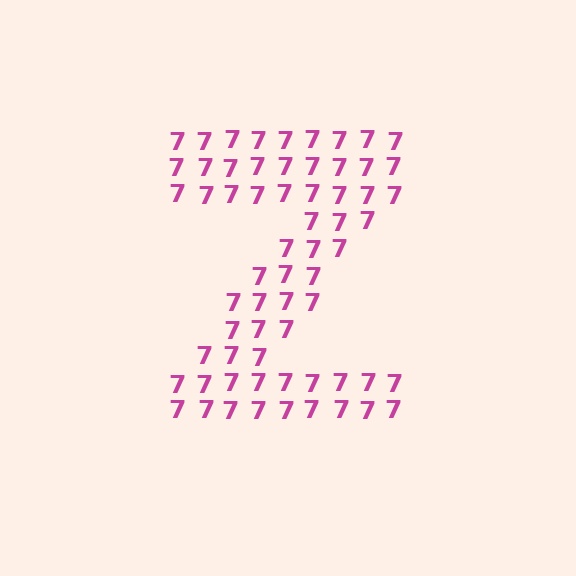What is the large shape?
The large shape is the letter Z.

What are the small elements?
The small elements are digit 7's.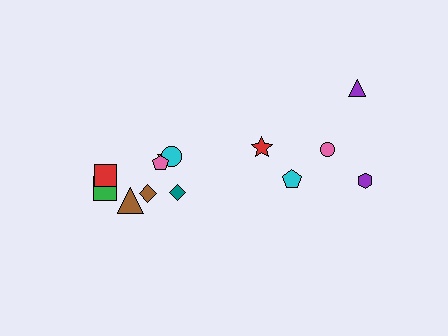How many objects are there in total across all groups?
There are 13 objects.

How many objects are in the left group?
There are 8 objects.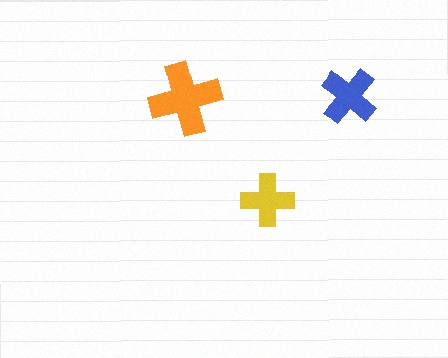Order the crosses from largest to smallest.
the orange one, the blue one, the yellow one.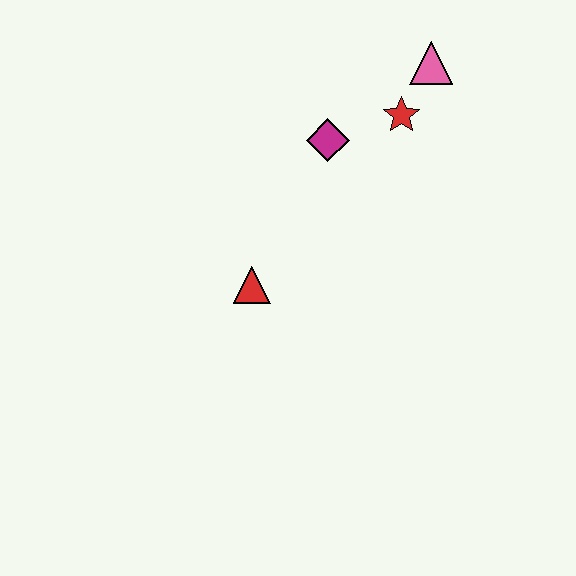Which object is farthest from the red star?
The red triangle is farthest from the red star.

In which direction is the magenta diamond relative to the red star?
The magenta diamond is to the left of the red star.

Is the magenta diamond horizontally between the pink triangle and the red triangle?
Yes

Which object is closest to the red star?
The pink triangle is closest to the red star.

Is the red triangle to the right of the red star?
No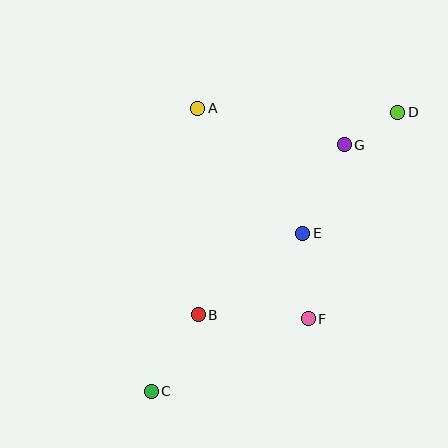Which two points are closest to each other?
Points D and G are closest to each other.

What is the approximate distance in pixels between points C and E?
The distance between C and E is approximately 218 pixels.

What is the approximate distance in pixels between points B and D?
The distance between B and D is approximately 284 pixels.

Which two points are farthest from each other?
Points C and D are farthest from each other.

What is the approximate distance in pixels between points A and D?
The distance between A and D is approximately 200 pixels.